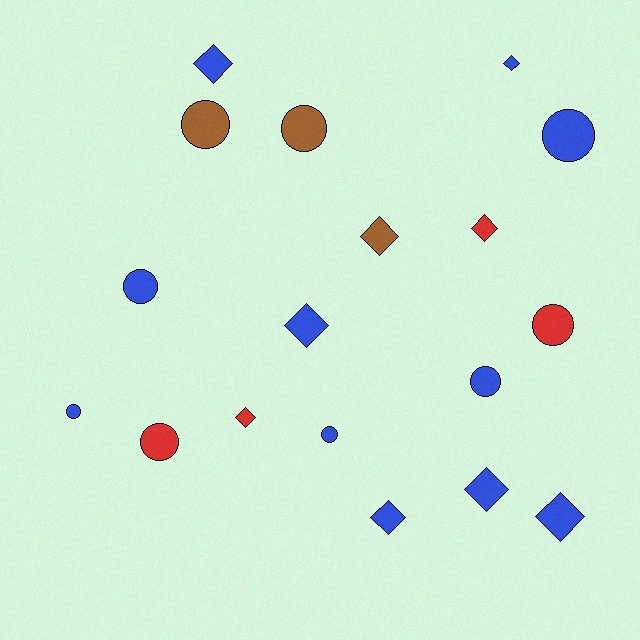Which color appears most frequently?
Blue, with 11 objects.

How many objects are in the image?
There are 18 objects.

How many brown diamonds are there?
There is 1 brown diamond.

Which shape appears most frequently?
Diamond, with 9 objects.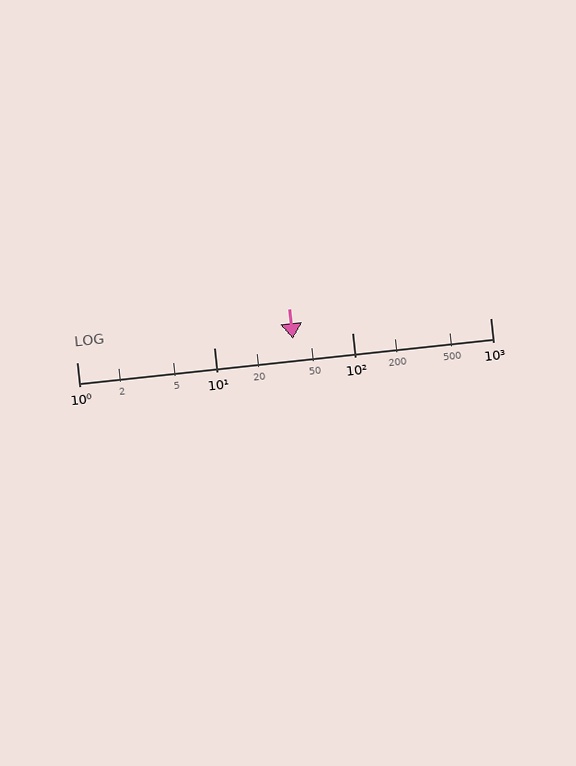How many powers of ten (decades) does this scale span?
The scale spans 3 decades, from 1 to 1000.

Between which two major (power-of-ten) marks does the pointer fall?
The pointer is between 10 and 100.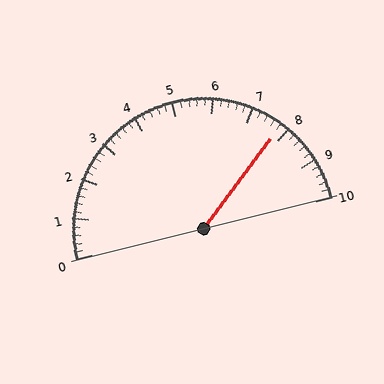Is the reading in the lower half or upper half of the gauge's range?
The reading is in the upper half of the range (0 to 10).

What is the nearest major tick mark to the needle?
The nearest major tick mark is 8.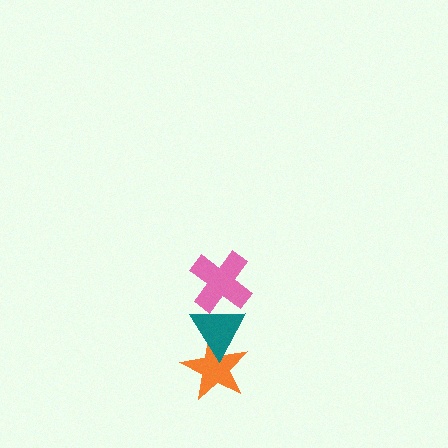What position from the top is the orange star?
The orange star is 3rd from the top.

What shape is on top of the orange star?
The teal triangle is on top of the orange star.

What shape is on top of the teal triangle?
The pink cross is on top of the teal triangle.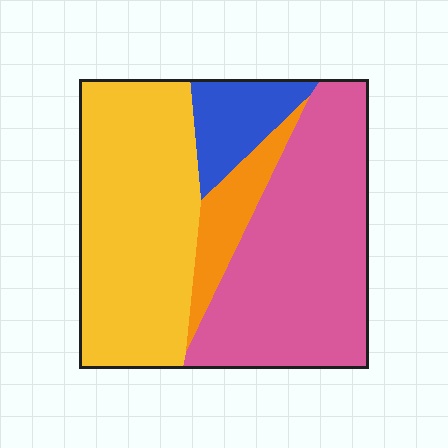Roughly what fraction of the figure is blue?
Blue covers about 10% of the figure.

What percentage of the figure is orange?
Orange takes up about one tenth (1/10) of the figure.